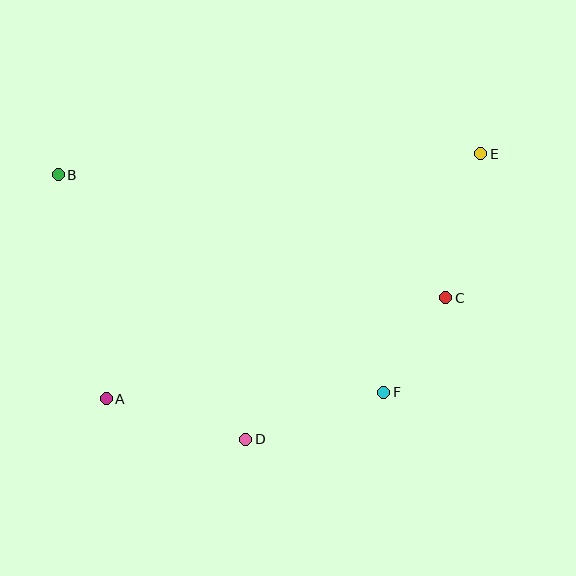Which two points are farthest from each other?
Points A and E are farthest from each other.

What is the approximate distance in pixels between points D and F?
The distance between D and F is approximately 146 pixels.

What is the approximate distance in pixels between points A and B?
The distance between A and B is approximately 229 pixels.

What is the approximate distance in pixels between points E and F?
The distance between E and F is approximately 258 pixels.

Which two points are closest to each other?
Points C and F are closest to each other.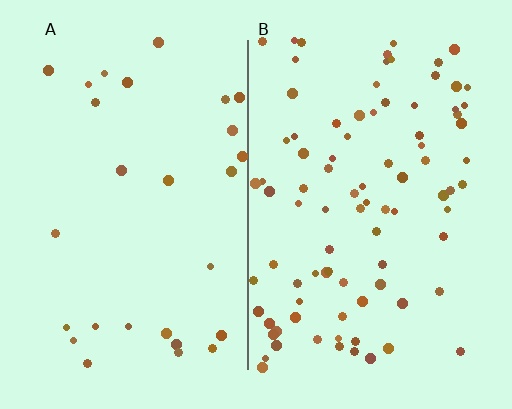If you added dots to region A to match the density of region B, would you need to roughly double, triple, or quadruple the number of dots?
Approximately triple.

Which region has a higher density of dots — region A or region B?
B (the right).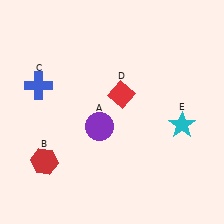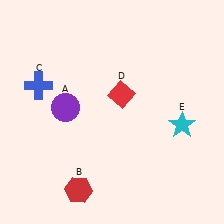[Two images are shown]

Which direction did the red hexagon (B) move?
The red hexagon (B) moved right.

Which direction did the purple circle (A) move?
The purple circle (A) moved left.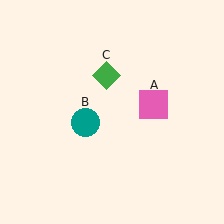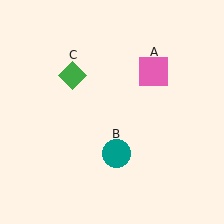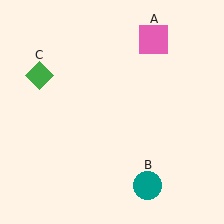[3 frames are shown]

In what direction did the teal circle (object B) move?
The teal circle (object B) moved down and to the right.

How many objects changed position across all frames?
3 objects changed position: pink square (object A), teal circle (object B), green diamond (object C).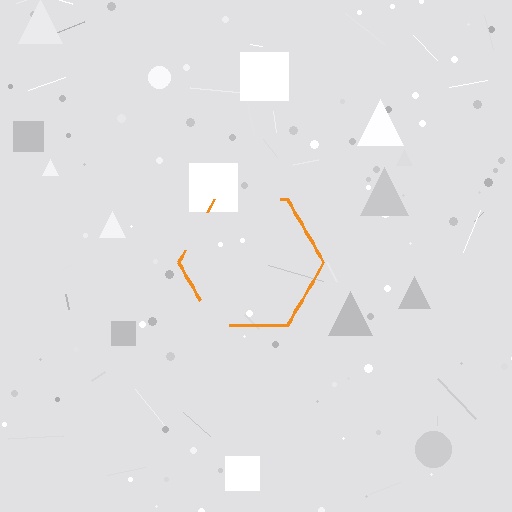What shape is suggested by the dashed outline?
The dashed outline suggests a hexagon.